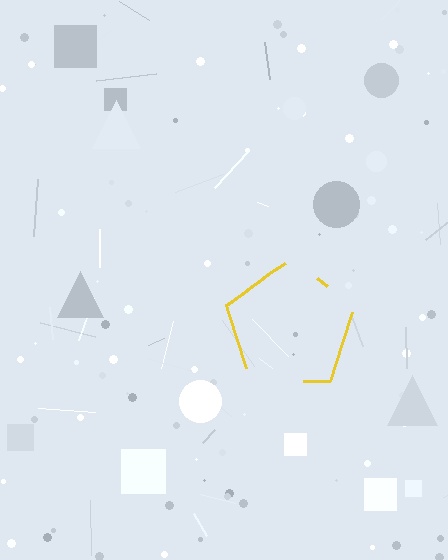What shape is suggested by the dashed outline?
The dashed outline suggests a pentagon.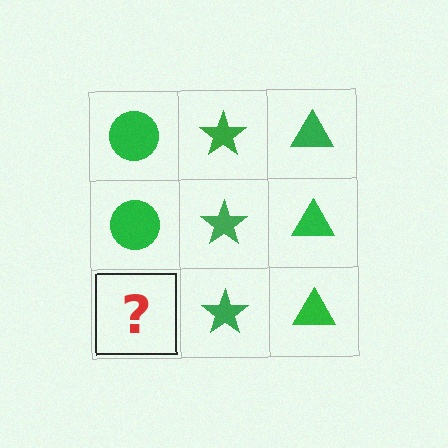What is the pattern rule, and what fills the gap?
The rule is that each column has a consistent shape. The gap should be filled with a green circle.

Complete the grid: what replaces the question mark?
The question mark should be replaced with a green circle.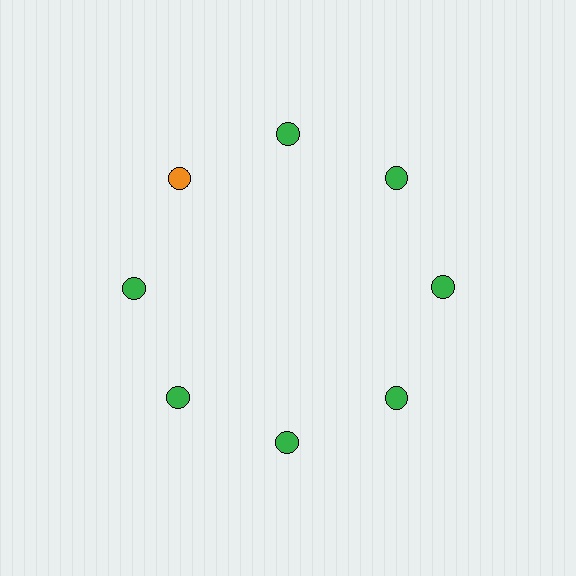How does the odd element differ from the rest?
It has a different color: orange instead of green.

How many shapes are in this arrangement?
There are 8 shapes arranged in a ring pattern.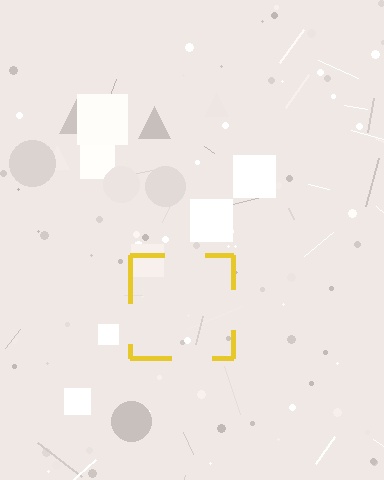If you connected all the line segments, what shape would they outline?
They would outline a square.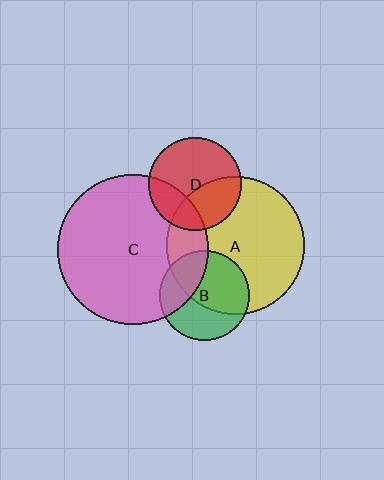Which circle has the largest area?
Circle C (pink).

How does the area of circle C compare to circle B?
Approximately 2.8 times.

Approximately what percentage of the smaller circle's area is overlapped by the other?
Approximately 25%.